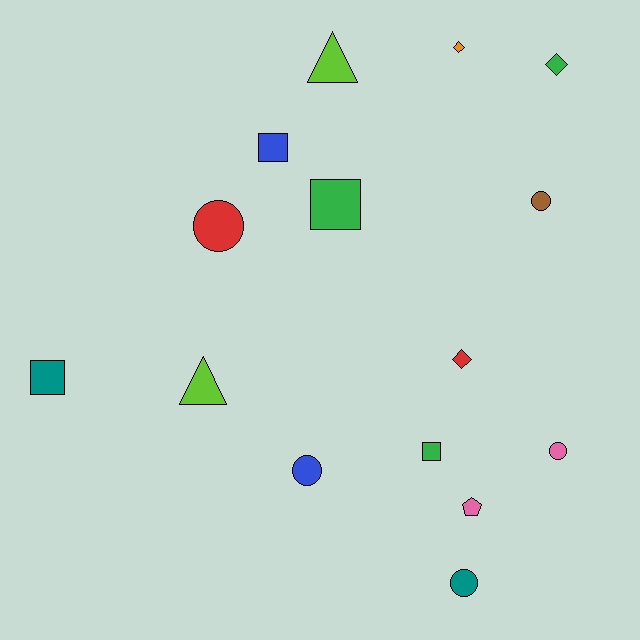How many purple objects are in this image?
There are no purple objects.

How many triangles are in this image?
There are 2 triangles.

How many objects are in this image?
There are 15 objects.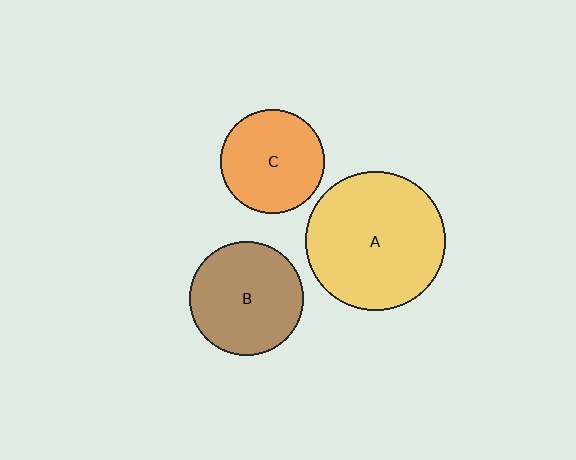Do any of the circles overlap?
No, none of the circles overlap.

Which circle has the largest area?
Circle A (yellow).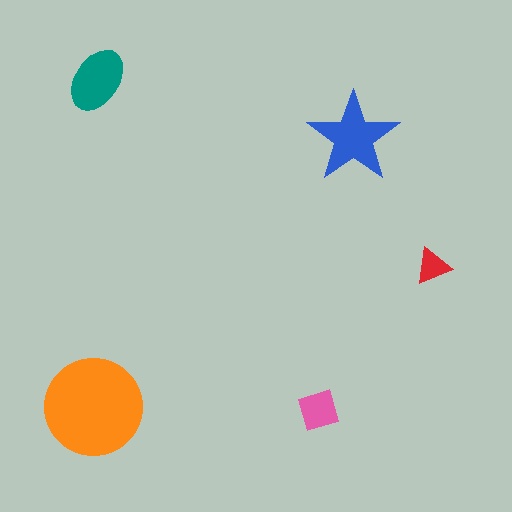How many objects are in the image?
There are 5 objects in the image.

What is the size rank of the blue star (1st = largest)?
2nd.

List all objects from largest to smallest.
The orange circle, the blue star, the teal ellipse, the pink square, the red triangle.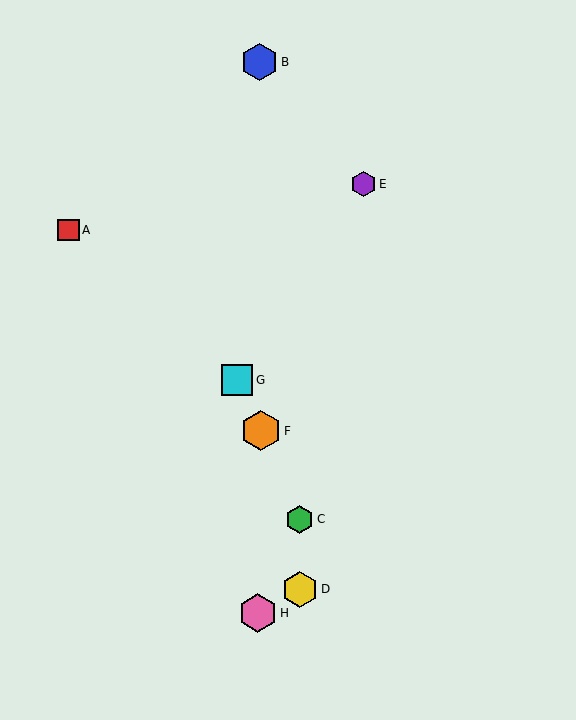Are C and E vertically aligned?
No, C is at x≈300 and E is at x≈363.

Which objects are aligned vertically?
Objects C, D are aligned vertically.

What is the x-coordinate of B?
Object B is at x≈259.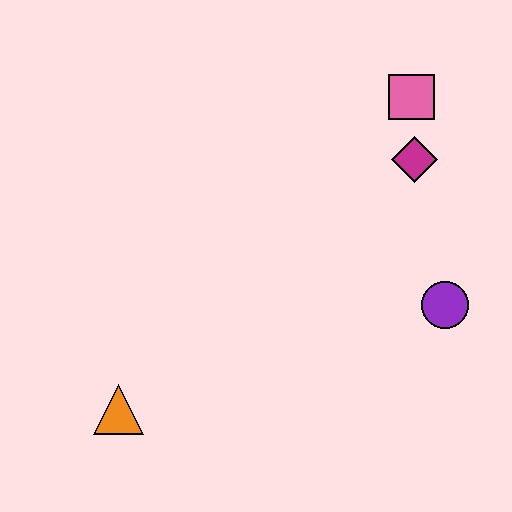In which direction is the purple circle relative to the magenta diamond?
The purple circle is below the magenta diamond.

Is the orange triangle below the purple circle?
Yes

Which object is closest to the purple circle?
The magenta diamond is closest to the purple circle.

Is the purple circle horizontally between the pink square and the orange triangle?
No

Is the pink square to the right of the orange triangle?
Yes